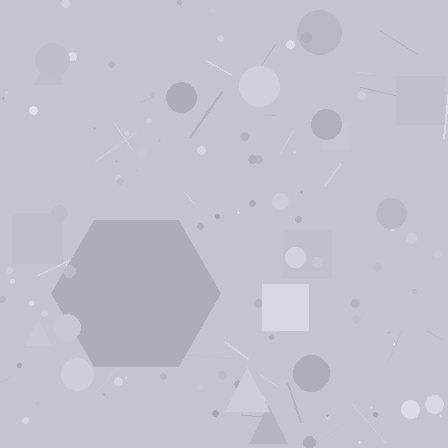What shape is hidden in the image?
A hexagon is hidden in the image.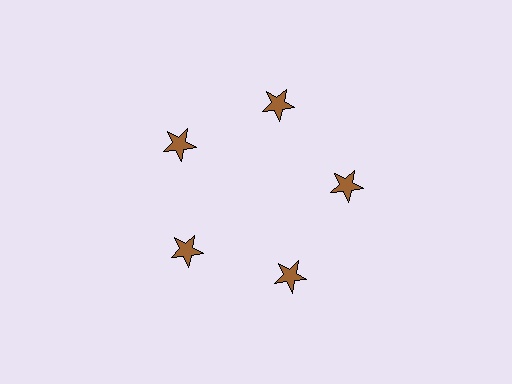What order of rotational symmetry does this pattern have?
This pattern has 5-fold rotational symmetry.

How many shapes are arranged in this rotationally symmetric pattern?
There are 5 shapes, arranged in 5 groups of 1.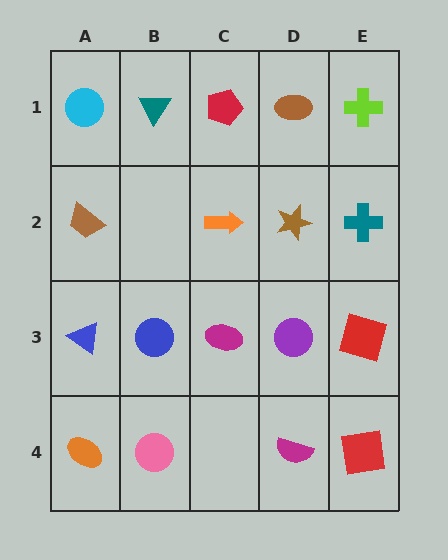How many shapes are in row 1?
5 shapes.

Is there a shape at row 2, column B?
No, that cell is empty.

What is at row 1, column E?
A lime cross.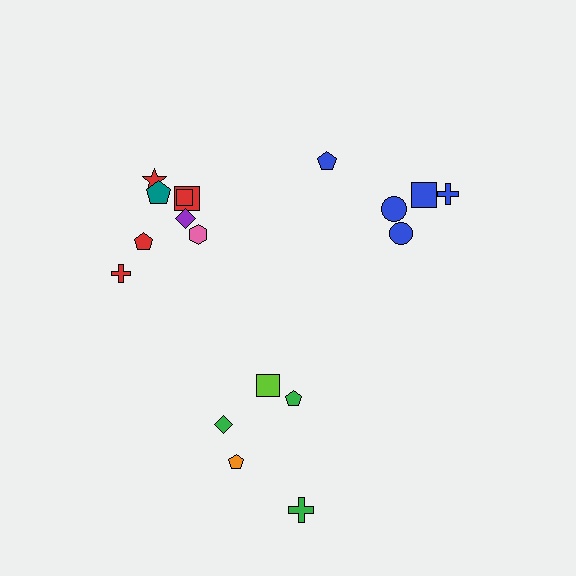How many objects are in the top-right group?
There are 5 objects.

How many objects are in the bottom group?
There are 5 objects.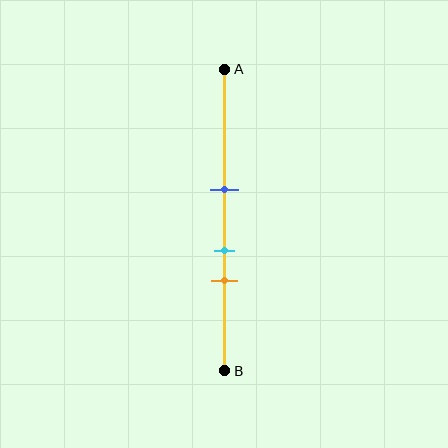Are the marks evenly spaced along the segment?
Yes, the marks are approximately evenly spaced.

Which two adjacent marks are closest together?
The cyan and orange marks are the closest adjacent pair.